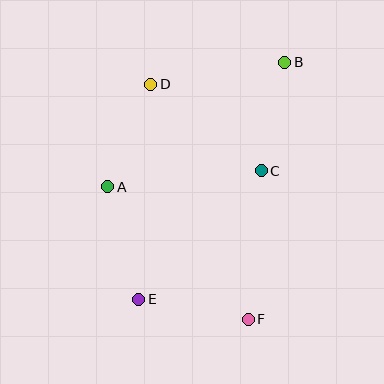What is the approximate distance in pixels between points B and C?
The distance between B and C is approximately 111 pixels.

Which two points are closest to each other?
Points A and D are closest to each other.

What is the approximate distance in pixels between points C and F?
The distance between C and F is approximately 149 pixels.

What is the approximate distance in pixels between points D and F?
The distance between D and F is approximately 254 pixels.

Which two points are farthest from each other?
Points B and E are farthest from each other.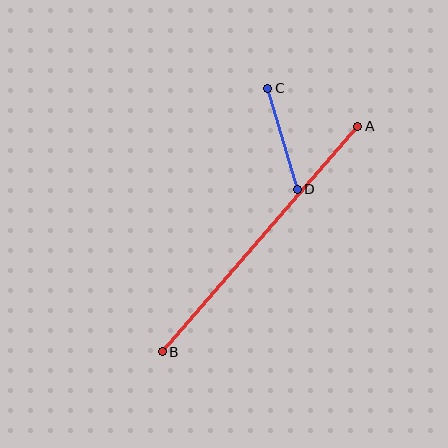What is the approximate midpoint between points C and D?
The midpoint is at approximately (283, 139) pixels.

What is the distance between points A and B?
The distance is approximately 299 pixels.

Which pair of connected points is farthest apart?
Points A and B are farthest apart.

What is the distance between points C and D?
The distance is approximately 105 pixels.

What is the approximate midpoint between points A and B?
The midpoint is at approximately (260, 239) pixels.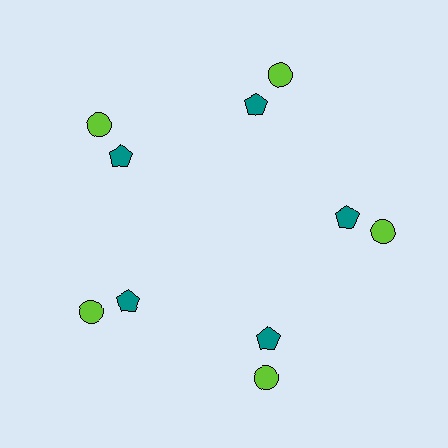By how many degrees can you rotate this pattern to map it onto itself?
The pattern maps onto itself every 72 degrees of rotation.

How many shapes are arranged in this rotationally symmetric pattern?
There are 10 shapes, arranged in 5 groups of 2.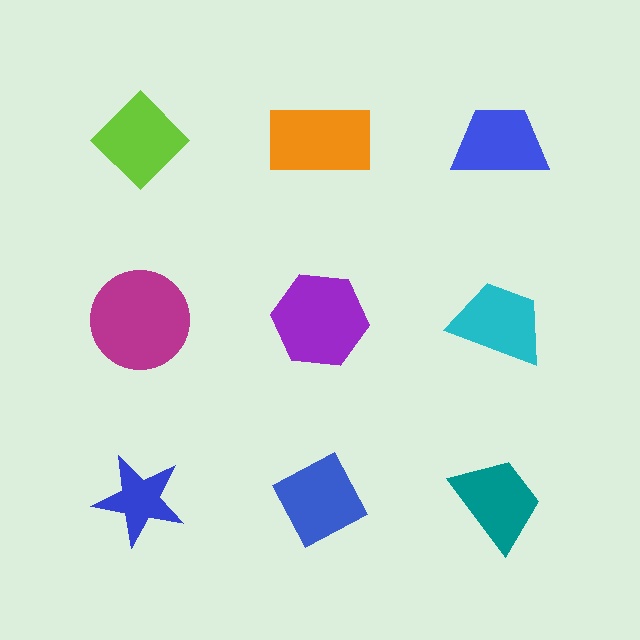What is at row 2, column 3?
A cyan trapezoid.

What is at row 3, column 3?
A teal trapezoid.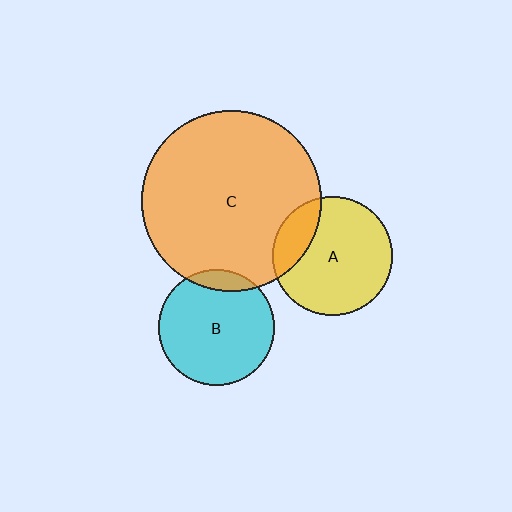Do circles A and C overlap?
Yes.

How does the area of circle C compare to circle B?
Approximately 2.5 times.